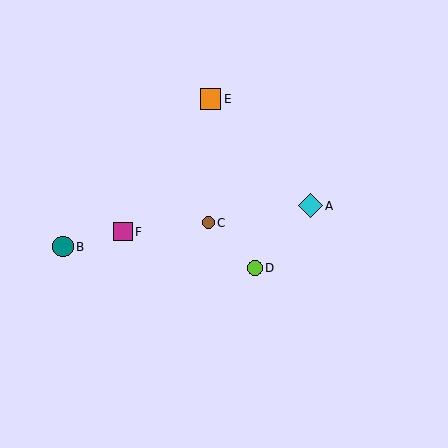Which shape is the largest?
The cyan diamond (labeled A) is the largest.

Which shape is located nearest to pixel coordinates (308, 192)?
The cyan diamond (labeled A) at (311, 206) is nearest to that location.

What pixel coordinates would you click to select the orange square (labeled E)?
Click at (211, 99) to select the orange square E.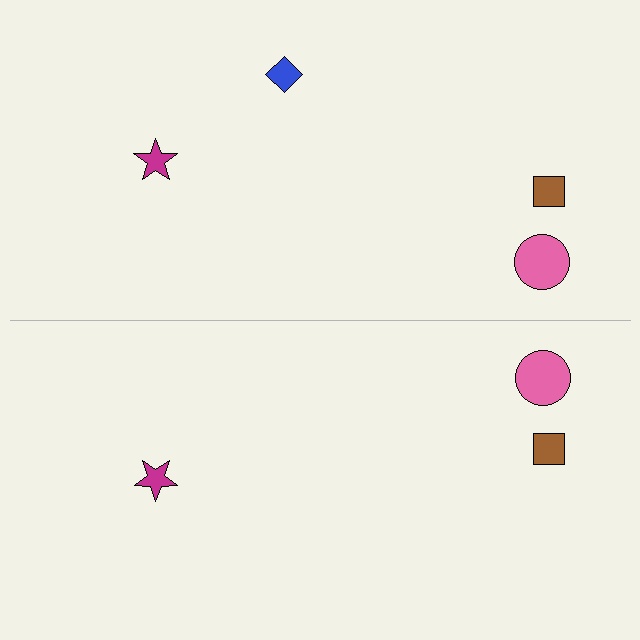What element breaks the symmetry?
A blue diamond is missing from the bottom side.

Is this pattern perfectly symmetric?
No, the pattern is not perfectly symmetric. A blue diamond is missing from the bottom side.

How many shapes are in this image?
There are 7 shapes in this image.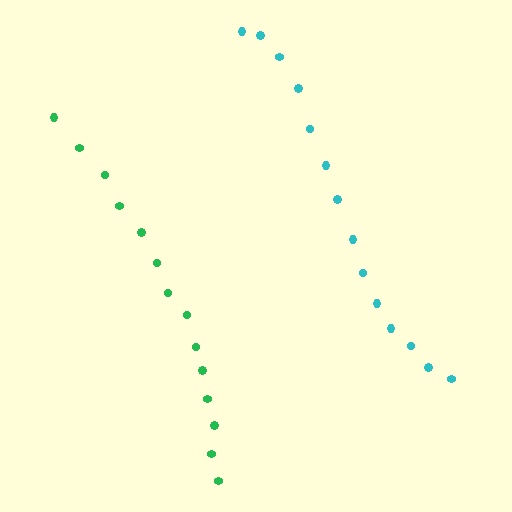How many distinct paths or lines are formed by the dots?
There are 2 distinct paths.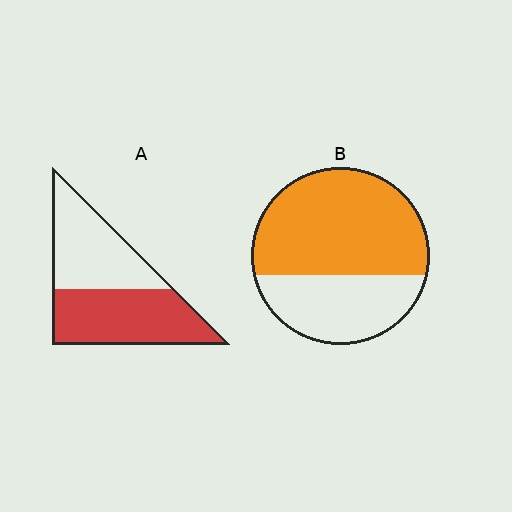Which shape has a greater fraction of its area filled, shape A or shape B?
Shape B.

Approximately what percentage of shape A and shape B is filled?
A is approximately 55% and B is approximately 65%.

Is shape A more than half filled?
Roughly half.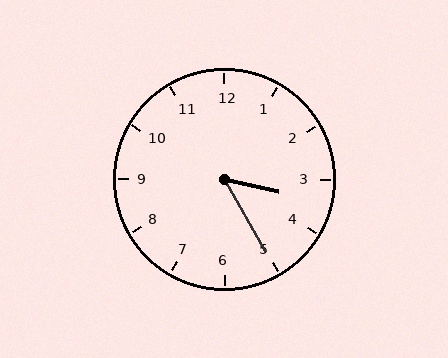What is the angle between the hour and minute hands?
Approximately 48 degrees.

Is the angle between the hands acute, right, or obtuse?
It is acute.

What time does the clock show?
3:25.